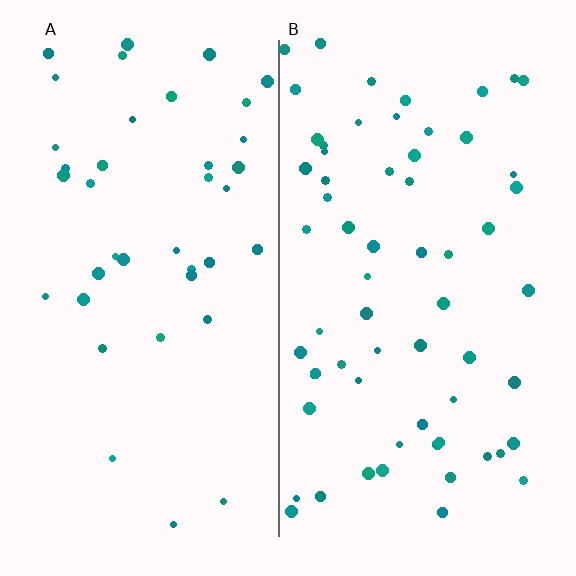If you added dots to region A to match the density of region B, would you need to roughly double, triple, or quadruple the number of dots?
Approximately double.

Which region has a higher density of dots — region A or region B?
B (the right).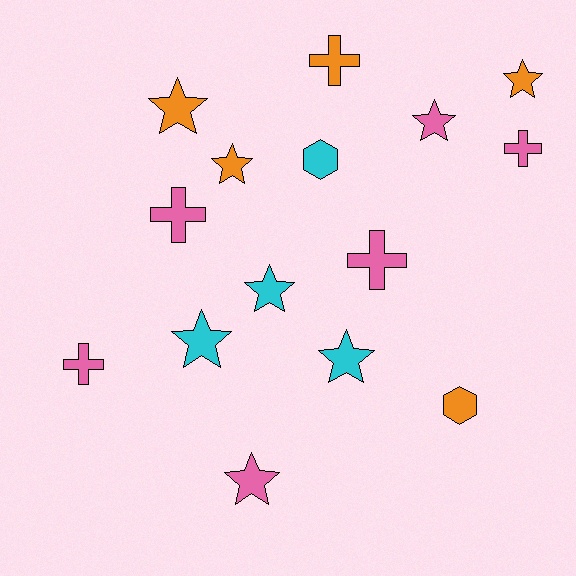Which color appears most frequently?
Pink, with 6 objects.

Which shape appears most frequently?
Star, with 8 objects.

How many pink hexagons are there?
There are no pink hexagons.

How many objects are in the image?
There are 15 objects.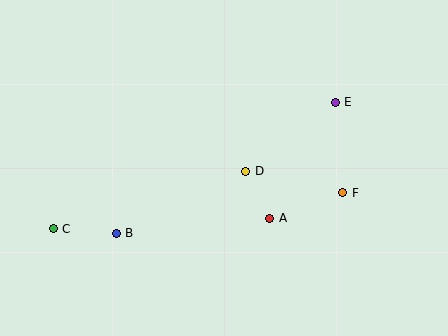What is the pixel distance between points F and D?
The distance between F and D is 100 pixels.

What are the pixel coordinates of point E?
Point E is at (335, 102).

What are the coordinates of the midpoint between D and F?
The midpoint between D and F is at (294, 182).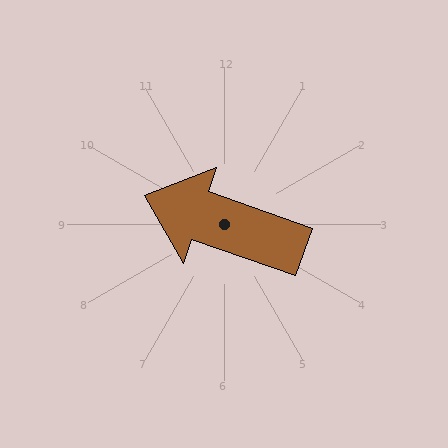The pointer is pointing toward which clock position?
Roughly 10 o'clock.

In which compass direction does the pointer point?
West.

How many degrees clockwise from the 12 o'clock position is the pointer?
Approximately 289 degrees.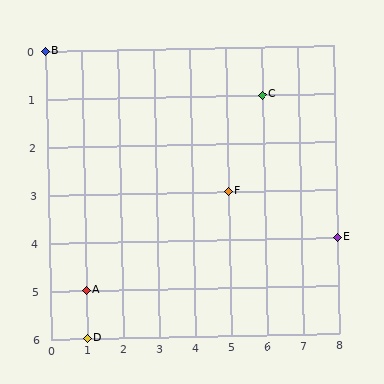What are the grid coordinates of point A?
Point A is at grid coordinates (1, 5).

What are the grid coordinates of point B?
Point B is at grid coordinates (0, 0).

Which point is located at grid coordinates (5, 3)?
Point F is at (5, 3).